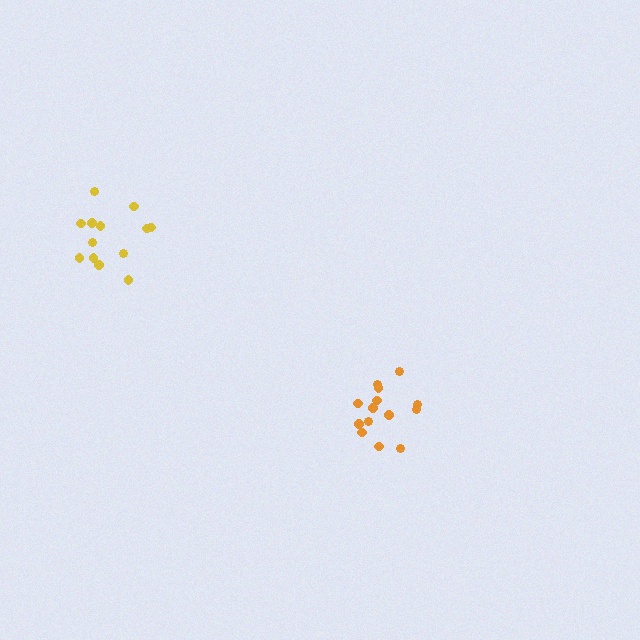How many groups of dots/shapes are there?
There are 2 groups.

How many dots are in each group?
Group 1: 14 dots, Group 2: 13 dots (27 total).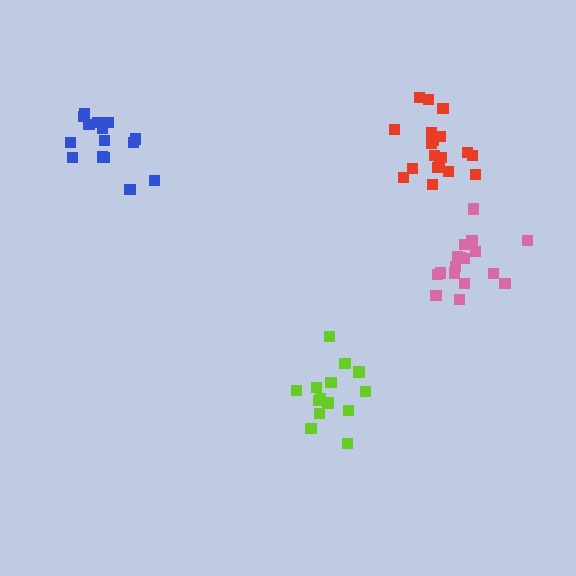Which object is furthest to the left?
The blue cluster is leftmost.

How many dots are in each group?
Group 1: 17 dots, Group 2: 14 dots, Group 3: 19 dots, Group 4: 15 dots (65 total).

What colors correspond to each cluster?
The clusters are colored: pink, lime, red, blue.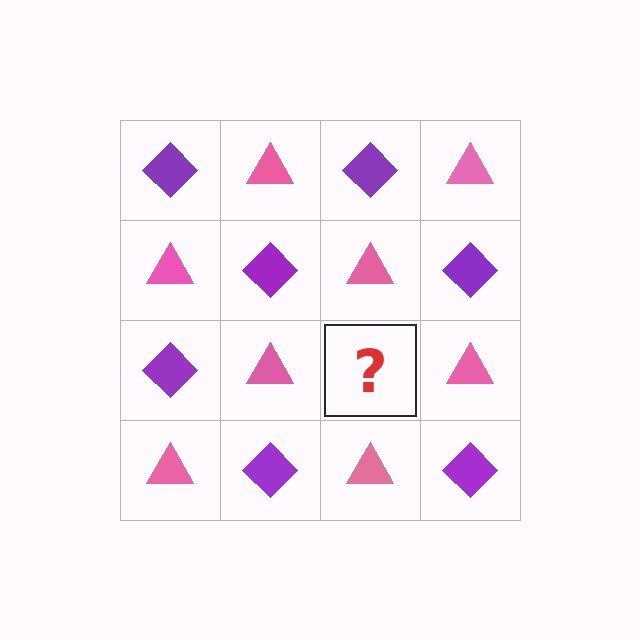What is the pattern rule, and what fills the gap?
The rule is that it alternates purple diamond and pink triangle in a checkerboard pattern. The gap should be filled with a purple diamond.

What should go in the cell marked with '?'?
The missing cell should contain a purple diamond.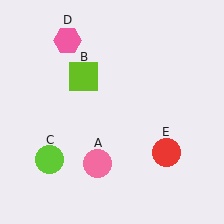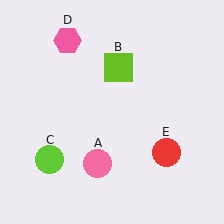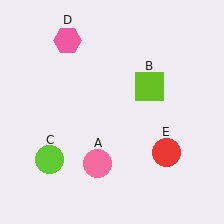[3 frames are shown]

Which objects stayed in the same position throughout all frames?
Pink circle (object A) and lime circle (object C) and pink hexagon (object D) and red circle (object E) remained stationary.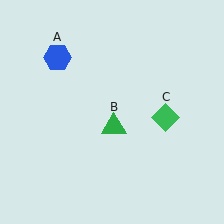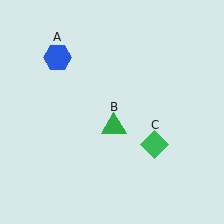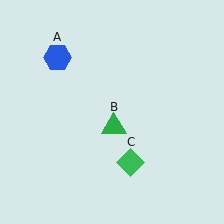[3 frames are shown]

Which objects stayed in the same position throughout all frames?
Blue hexagon (object A) and green triangle (object B) remained stationary.